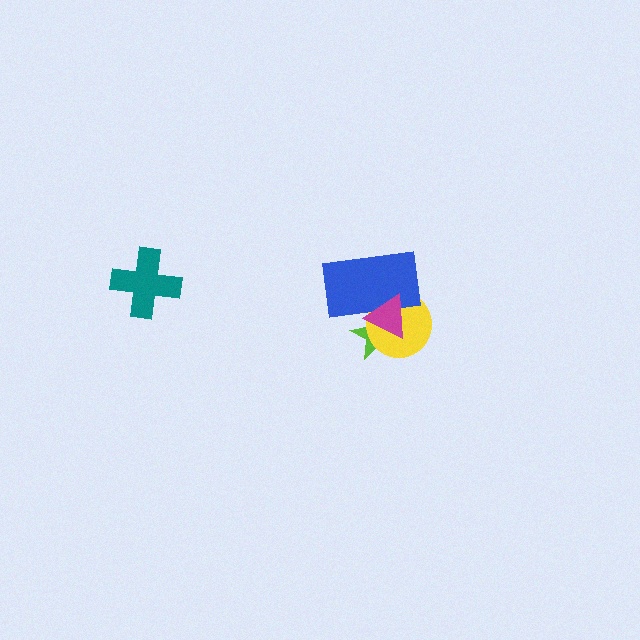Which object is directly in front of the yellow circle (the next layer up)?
The blue rectangle is directly in front of the yellow circle.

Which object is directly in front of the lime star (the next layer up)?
The yellow circle is directly in front of the lime star.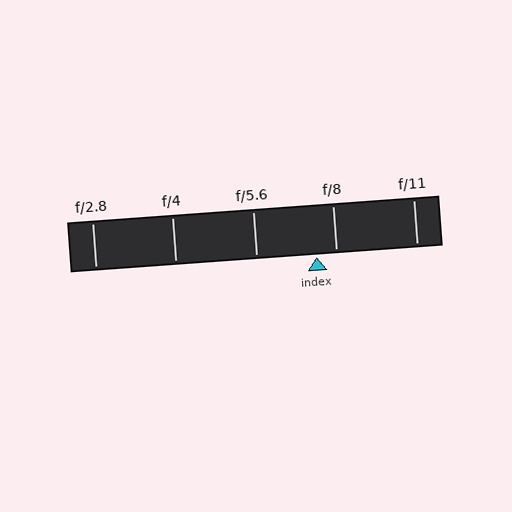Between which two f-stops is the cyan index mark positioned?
The index mark is between f/5.6 and f/8.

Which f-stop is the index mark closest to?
The index mark is closest to f/8.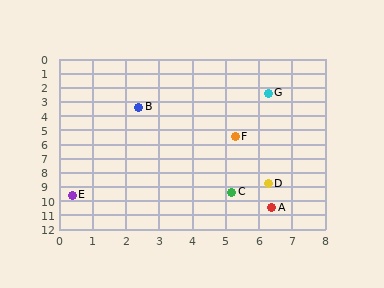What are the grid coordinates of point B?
Point B is at approximately (2.4, 3.4).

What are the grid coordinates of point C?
Point C is at approximately (5.2, 9.4).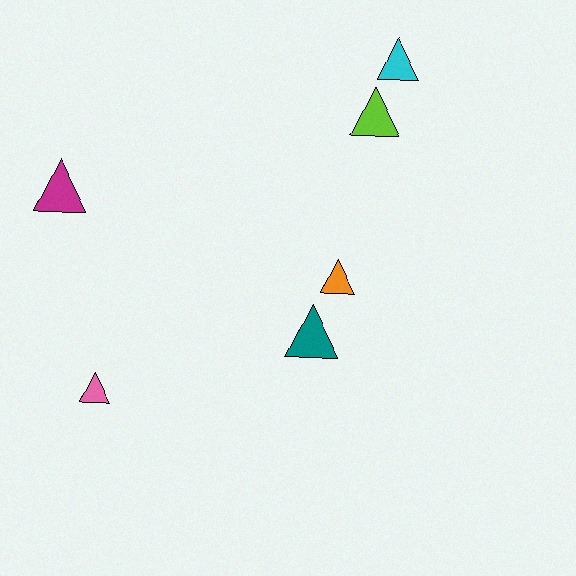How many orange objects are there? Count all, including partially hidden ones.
There is 1 orange object.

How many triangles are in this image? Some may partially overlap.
There are 6 triangles.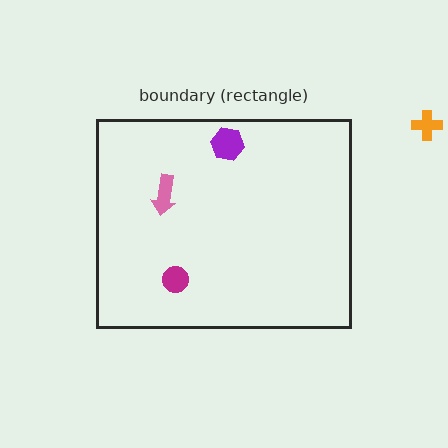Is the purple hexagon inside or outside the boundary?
Inside.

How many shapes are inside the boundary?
3 inside, 1 outside.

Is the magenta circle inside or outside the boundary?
Inside.